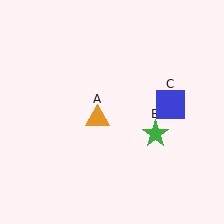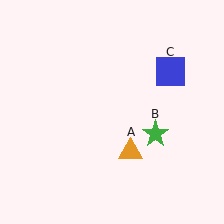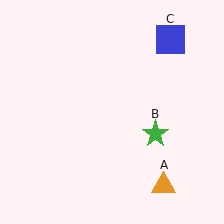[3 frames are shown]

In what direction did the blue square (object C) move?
The blue square (object C) moved up.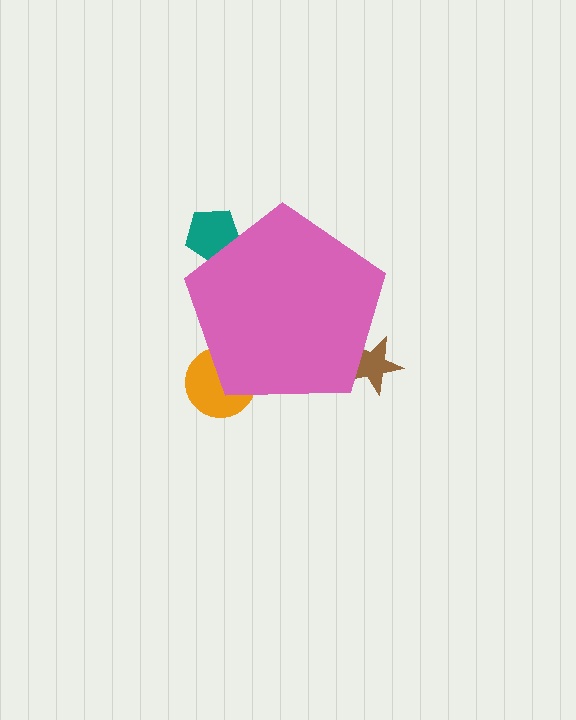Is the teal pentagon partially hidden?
Yes, the teal pentagon is partially hidden behind the pink pentagon.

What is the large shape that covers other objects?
A pink pentagon.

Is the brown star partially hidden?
Yes, the brown star is partially hidden behind the pink pentagon.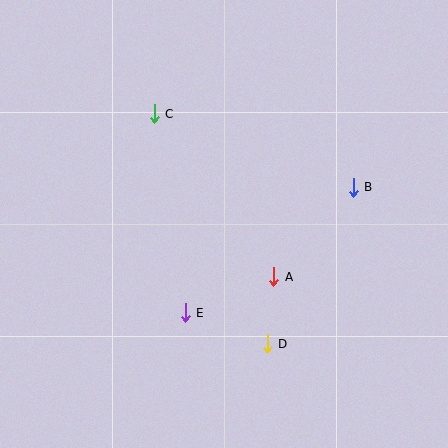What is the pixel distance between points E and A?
The distance between E and A is 96 pixels.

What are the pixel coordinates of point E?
Point E is at (185, 313).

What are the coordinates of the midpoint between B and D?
The midpoint between B and D is at (310, 265).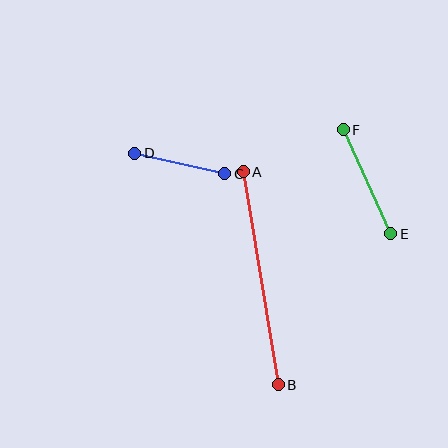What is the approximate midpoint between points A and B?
The midpoint is at approximately (261, 278) pixels.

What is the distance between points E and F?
The distance is approximately 114 pixels.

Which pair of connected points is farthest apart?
Points A and B are farthest apart.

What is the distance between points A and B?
The distance is approximately 216 pixels.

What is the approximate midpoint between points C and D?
The midpoint is at approximately (180, 163) pixels.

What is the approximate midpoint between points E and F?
The midpoint is at approximately (367, 182) pixels.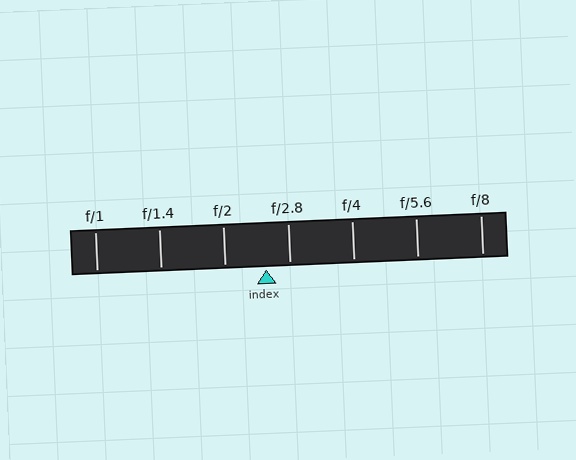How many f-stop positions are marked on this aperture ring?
There are 7 f-stop positions marked.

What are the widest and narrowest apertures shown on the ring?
The widest aperture shown is f/1 and the narrowest is f/8.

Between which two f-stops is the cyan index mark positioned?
The index mark is between f/2 and f/2.8.